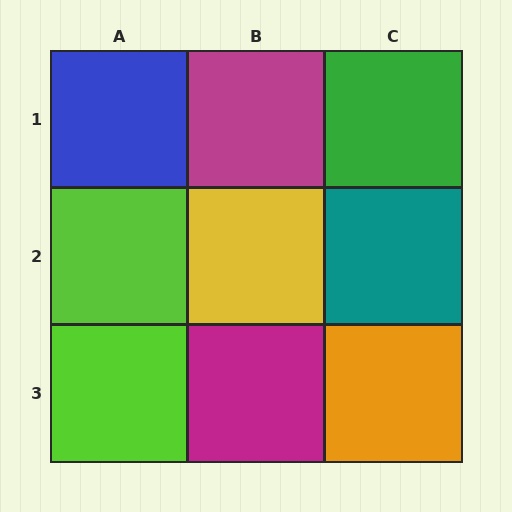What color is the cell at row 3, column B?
Magenta.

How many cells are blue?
1 cell is blue.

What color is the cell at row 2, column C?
Teal.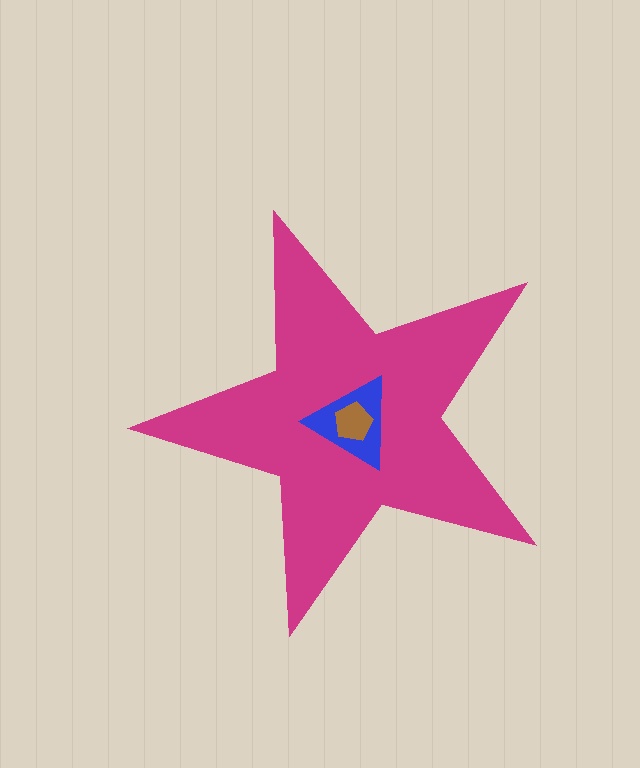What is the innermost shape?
The brown pentagon.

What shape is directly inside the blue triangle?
The brown pentagon.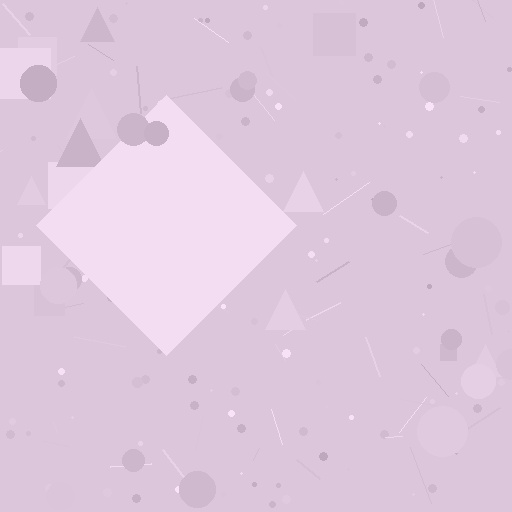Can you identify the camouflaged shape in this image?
The camouflaged shape is a diamond.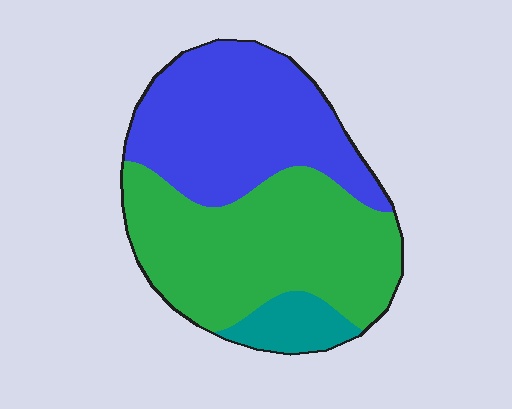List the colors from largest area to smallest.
From largest to smallest: green, blue, teal.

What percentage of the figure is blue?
Blue covers 42% of the figure.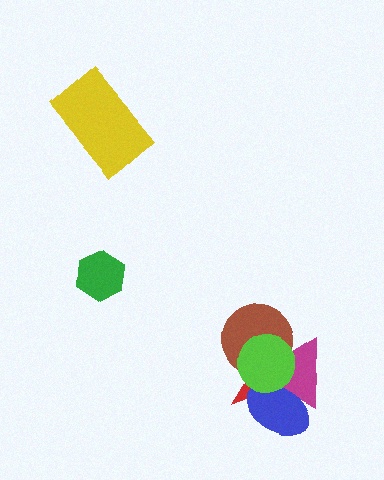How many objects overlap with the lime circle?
4 objects overlap with the lime circle.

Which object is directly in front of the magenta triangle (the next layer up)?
The blue ellipse is directly in front of the magenta triangle.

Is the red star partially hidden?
Yes, it is partially covered by another shape.